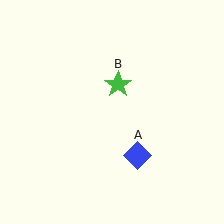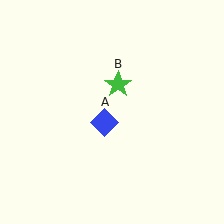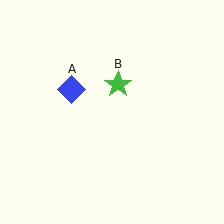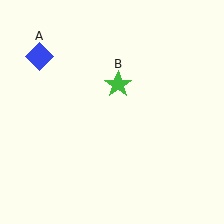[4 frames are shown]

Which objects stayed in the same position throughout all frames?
Green star (object B) remained stationary.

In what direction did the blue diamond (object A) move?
The blue diamond (object A) moved up and to the left.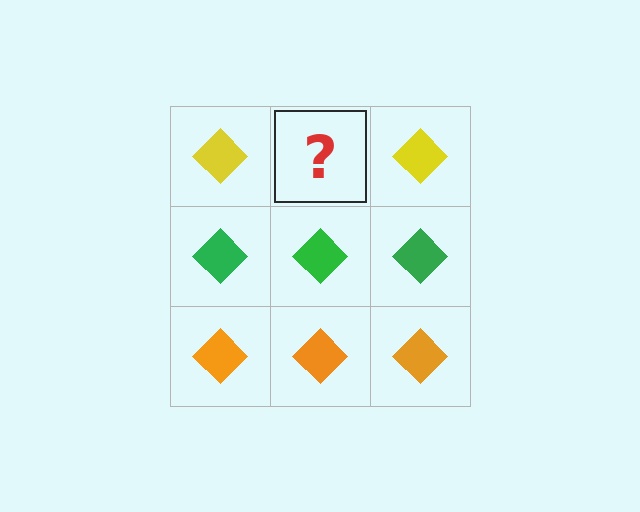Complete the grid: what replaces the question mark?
The question mark should be replaced with a yellow diamond.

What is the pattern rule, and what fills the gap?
The rule is that each row has a consistent color. The gap should be filled with a yellow diamond.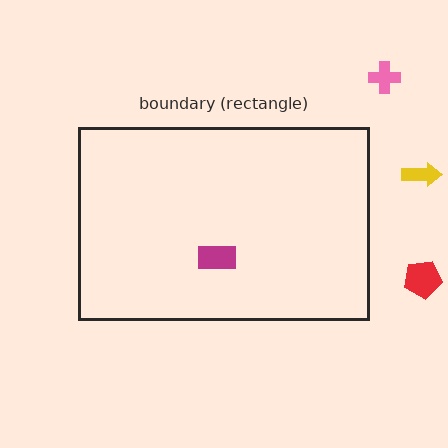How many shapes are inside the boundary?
1 inside, 3 outside.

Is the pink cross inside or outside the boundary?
Outside.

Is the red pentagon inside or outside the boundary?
Outside.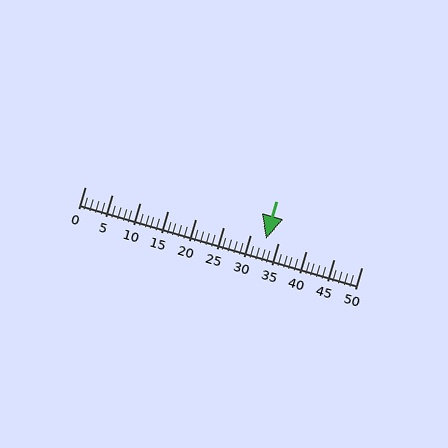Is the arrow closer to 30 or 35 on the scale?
The arrow is closer to 35.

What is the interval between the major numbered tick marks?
The major tick marks are spaced 5 units apart.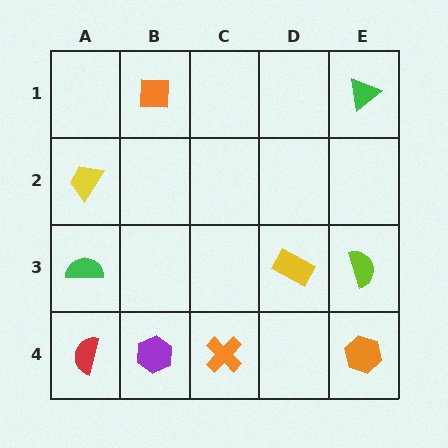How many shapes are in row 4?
4 shapes.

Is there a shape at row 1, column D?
No, that cell is empty.